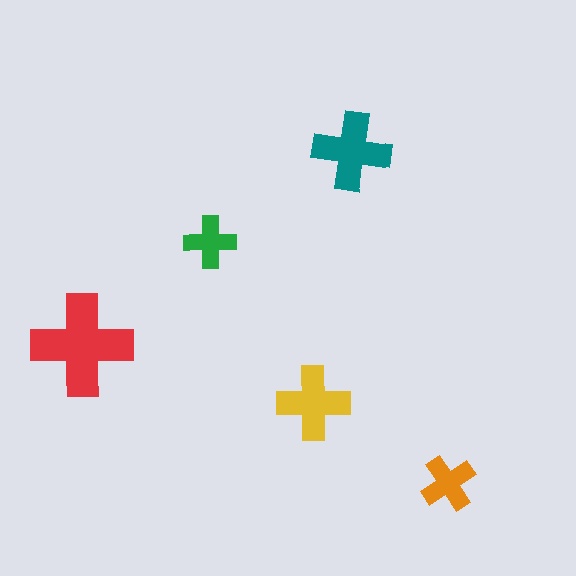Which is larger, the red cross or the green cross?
The red one.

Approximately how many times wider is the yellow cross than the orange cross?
About 1.5 times wider.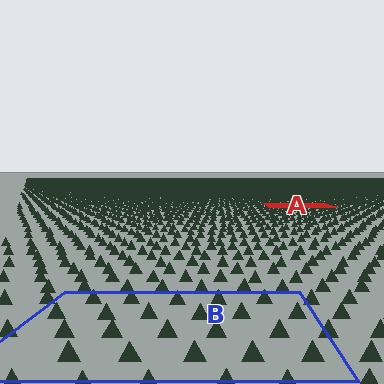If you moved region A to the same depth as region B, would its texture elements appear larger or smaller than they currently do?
They would appear larger. At a closer depth, the same texture elements are projected at a bigger on-screen size.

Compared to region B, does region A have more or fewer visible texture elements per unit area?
Region A has more texture elements per unit area — they are packed more densely because it is farther away.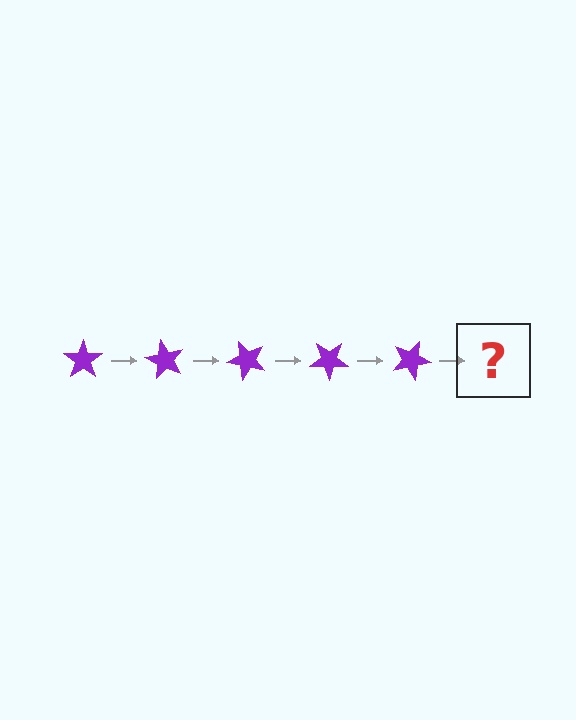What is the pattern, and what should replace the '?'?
The pattern is that the star rotates 60 degrees each step. The '?' should be a purple star rotated 300 degrees.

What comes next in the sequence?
The next element should be a purple star rotated 300 degrees.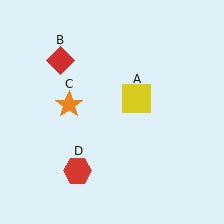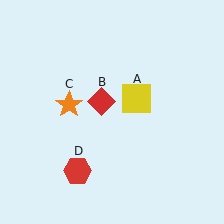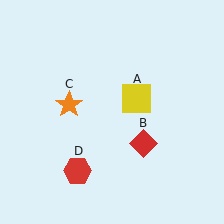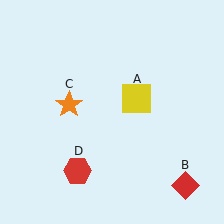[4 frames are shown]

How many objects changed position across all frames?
1 object changed position: red diamond (object B).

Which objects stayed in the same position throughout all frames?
Yellow square (object A) and orange star (object C) and red hexagon (object D) remained stationary.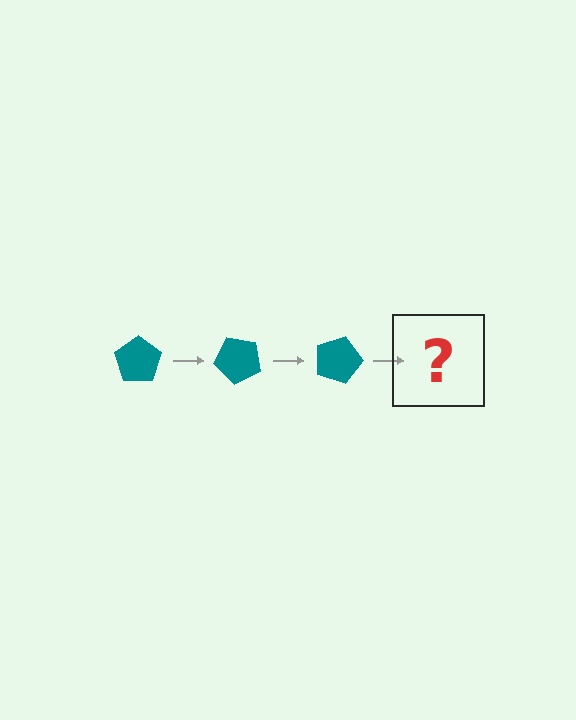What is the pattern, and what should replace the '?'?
The pattern is that the pentagon rotates 45 degrees each step. The '?' should be a teal pentagon rotated 135 degrees.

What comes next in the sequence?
The next element should be a teal pentagon rotated 135 degrees.